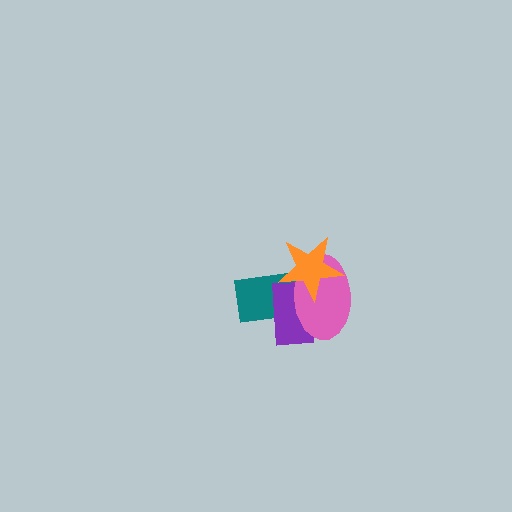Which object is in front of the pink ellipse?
The orange star is in front of the pink ellipse.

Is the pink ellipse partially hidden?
Yes, it is partially covered by another shape.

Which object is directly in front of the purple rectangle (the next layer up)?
The pink ellipse is directly in front of the purple rectangle.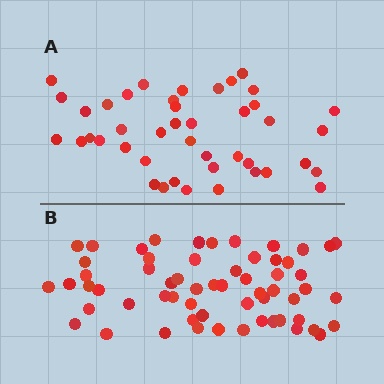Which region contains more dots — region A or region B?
Region B (the bottom region) has more dots.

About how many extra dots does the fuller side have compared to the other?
Region B has approximately 15 more dots than region A.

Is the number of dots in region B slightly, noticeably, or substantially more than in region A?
Region B has noticeably more, but not dramatically so. The ratio is roughly 1.4 to 1.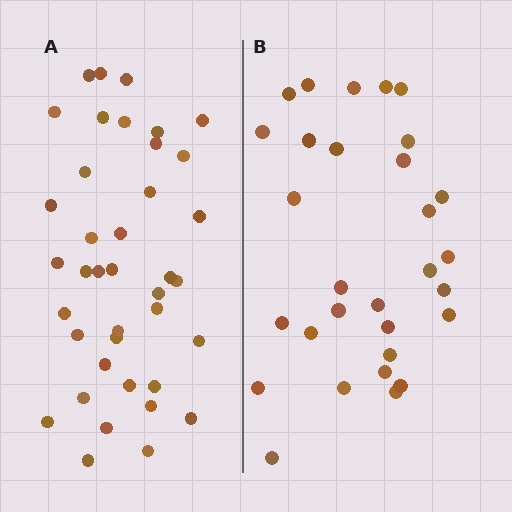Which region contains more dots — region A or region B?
Region A (the left region) has more dots.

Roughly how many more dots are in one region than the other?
Region A has roughly 8 or so more dots than region B.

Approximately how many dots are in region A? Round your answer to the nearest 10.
About 40 dots. (The exact count is 39, which rounds to 40.)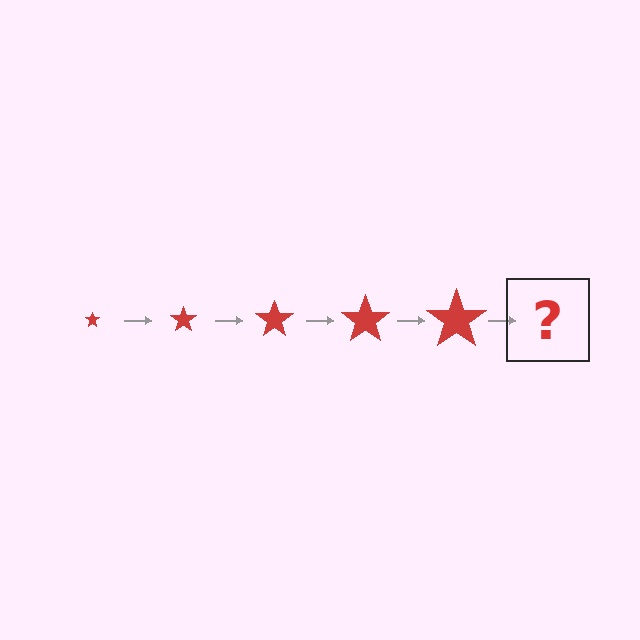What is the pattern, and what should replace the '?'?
The pattern is that the star gets progressively larger each step. The '?' should be a red star, larger than the previous one.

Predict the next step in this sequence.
The next step is a red star, larger than the previous one.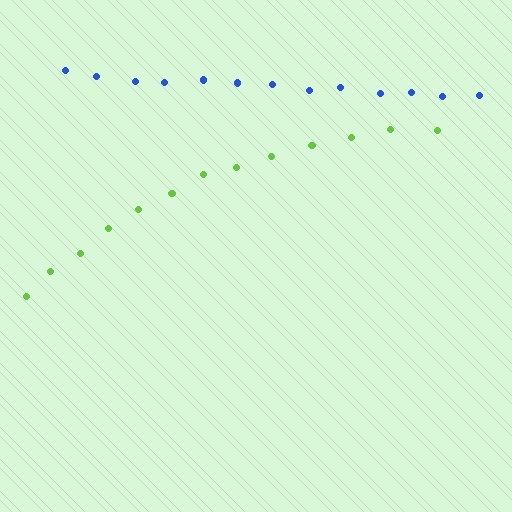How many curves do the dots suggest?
There are 2 distinct paths.